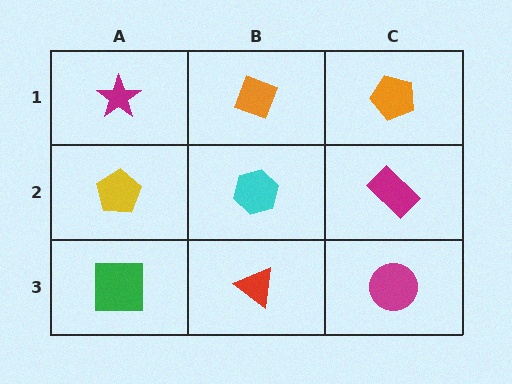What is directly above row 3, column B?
A cyan hexagon.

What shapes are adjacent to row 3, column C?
A magenta rectangle (row 2, column C), a red triangle (row 3, column B).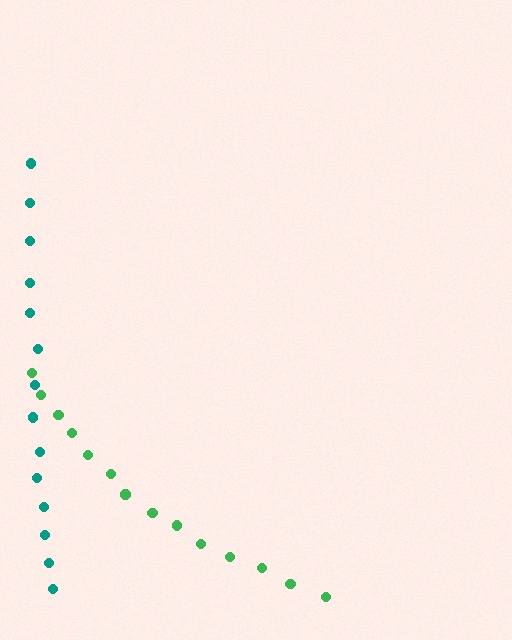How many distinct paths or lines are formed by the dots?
There are 2 distinct paths.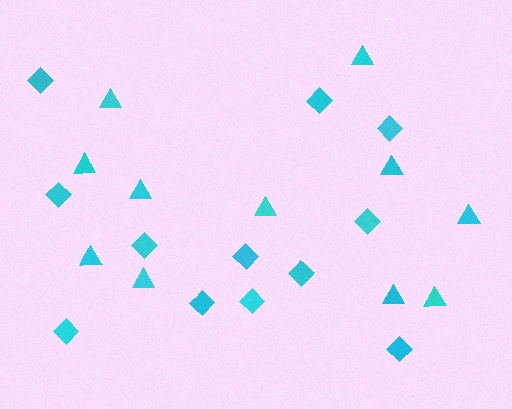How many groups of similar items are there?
There are 2 groups: one group of diamonds (12) and one group of triangles (11).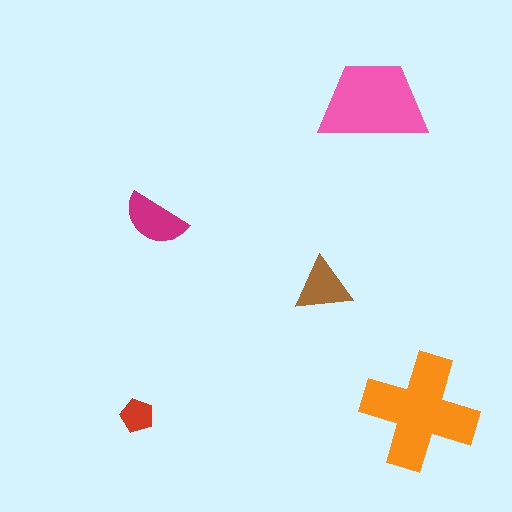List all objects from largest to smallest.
The orange cross, the pink trapezoid, the magenta semicircle, the brown triangle, the red pentagon.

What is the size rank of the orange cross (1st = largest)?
1st.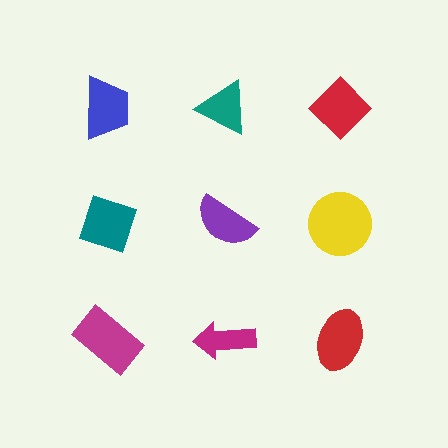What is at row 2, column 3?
A yellow circle.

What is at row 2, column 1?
A teal diamond.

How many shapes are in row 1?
3 shapes.